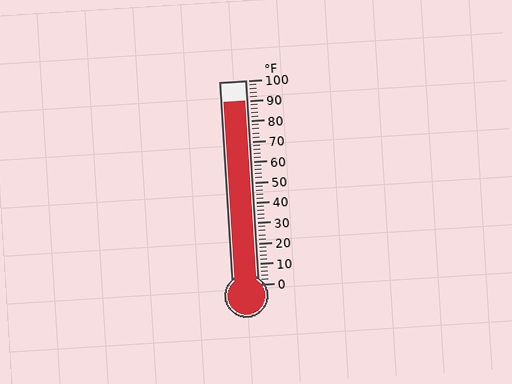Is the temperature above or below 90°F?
The temperature is at 90°F.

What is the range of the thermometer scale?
The thermometer scale ranges from 0°F to 100°F.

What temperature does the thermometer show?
The thermometer shows approximately 90°F.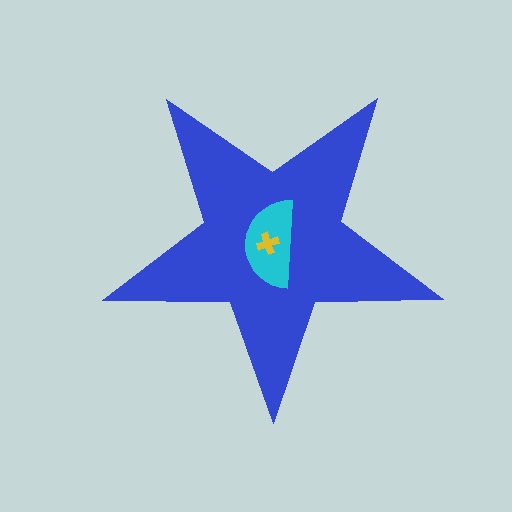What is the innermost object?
The yellow cross.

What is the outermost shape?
The blue star.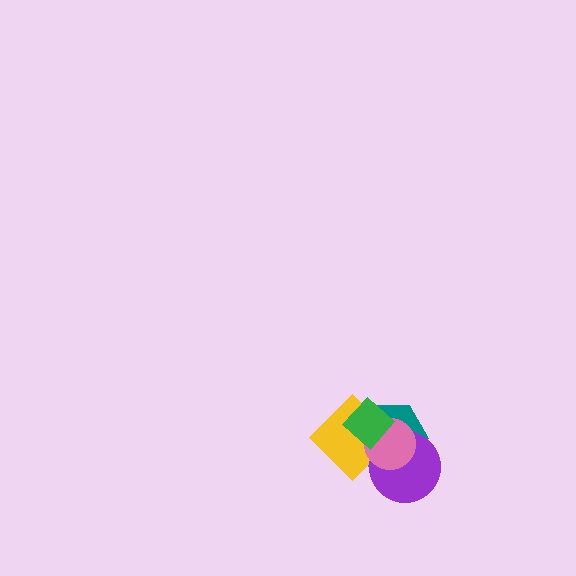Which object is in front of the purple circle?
The pink circle is in front of the purple circle.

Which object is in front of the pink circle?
The green diamond is in front of the pink circle.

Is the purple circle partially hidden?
Yes, it is partially covered by another shape.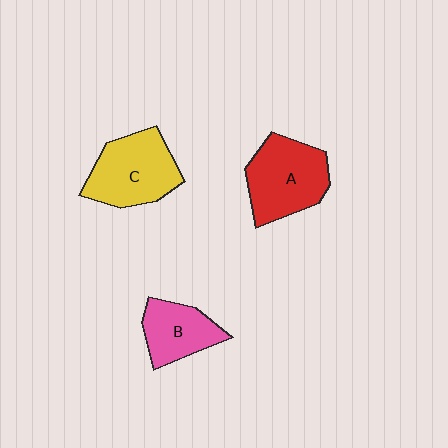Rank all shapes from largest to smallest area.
From largest to smallest: A (red), C (yellow), B (pink).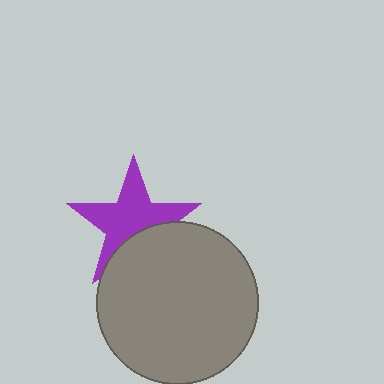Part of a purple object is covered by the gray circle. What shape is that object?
It is a star.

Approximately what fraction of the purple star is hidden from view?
Roughly 33% of the purple star is hidden behind the gray circle.